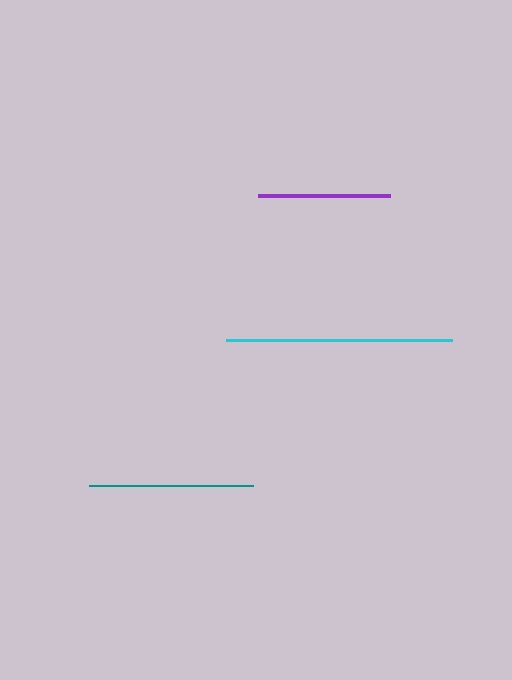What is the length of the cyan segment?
The cyan segment is approximately 226 pixels long.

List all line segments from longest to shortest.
From longest to shortest: cyan, teal, purple.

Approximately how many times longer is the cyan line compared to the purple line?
The cyan line is approximately 1.7 times the length of the purple line.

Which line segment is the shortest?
The purple line is the shortest at approximately 132 pixels.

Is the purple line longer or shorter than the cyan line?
The cyan line is longer than the purple line.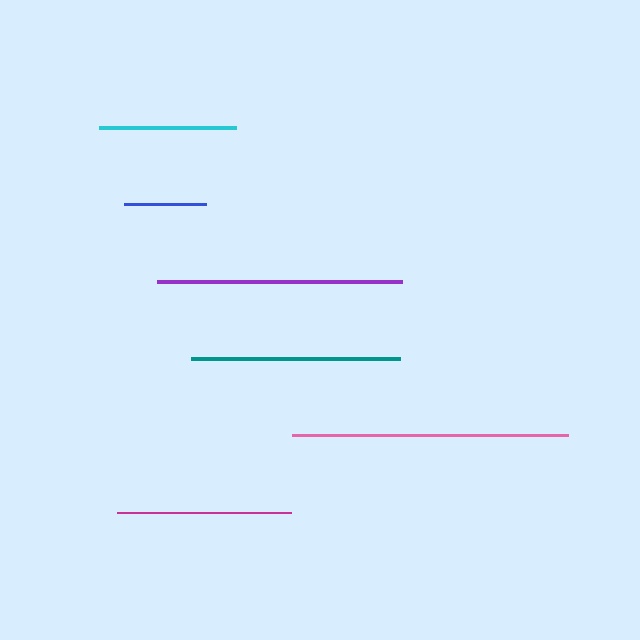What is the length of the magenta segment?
The magenta segment is approximately 173 pixels long.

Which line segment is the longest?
The pink line is the longest at approximately 276 pixels.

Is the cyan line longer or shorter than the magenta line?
The magenta line is longer than the cyan line.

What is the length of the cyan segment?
The cyan segment is approximately 137 pixels long.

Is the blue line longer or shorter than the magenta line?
The magenta line is longer than the blue line.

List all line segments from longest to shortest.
From longest to shortest: pink, purple, teal, magenta, cyan, blue.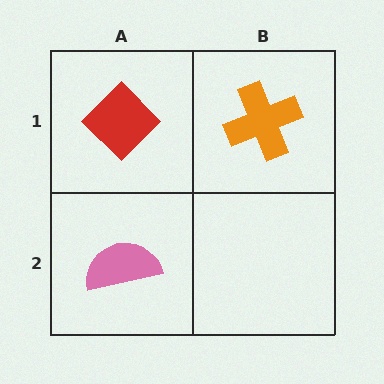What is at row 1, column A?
A red diamond.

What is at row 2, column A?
A pink semicircle.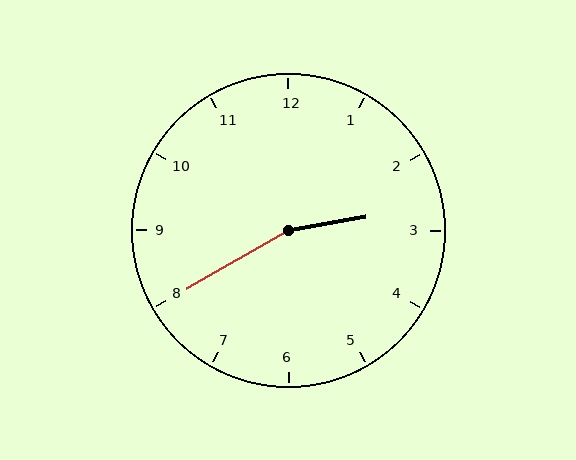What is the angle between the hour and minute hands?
Approximately 160 degrees.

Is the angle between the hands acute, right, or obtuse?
It is obtuse.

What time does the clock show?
2:40.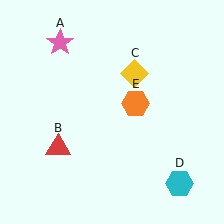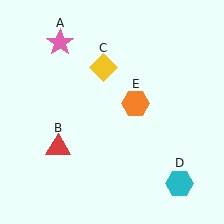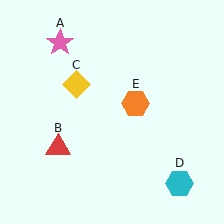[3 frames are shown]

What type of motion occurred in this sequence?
The yellow diamond (object C) rotated counterclockwise around the center of the scene.